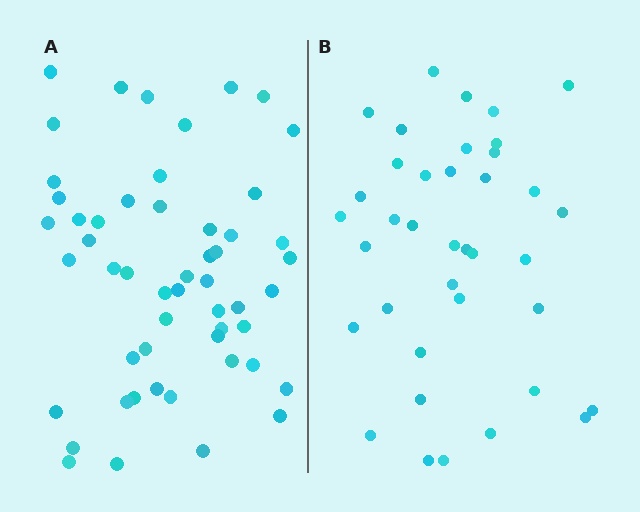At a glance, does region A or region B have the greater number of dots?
Region A (the left region) has more dots.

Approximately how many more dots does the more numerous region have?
Region A has approximately 15 more dots than region B.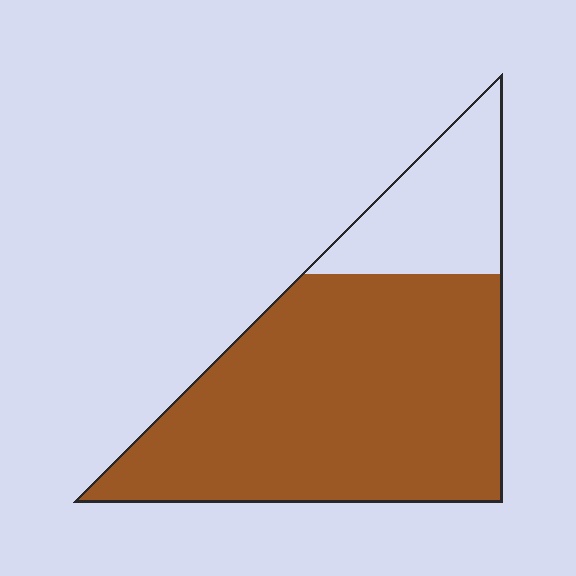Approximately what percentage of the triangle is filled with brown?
Approximately 80%.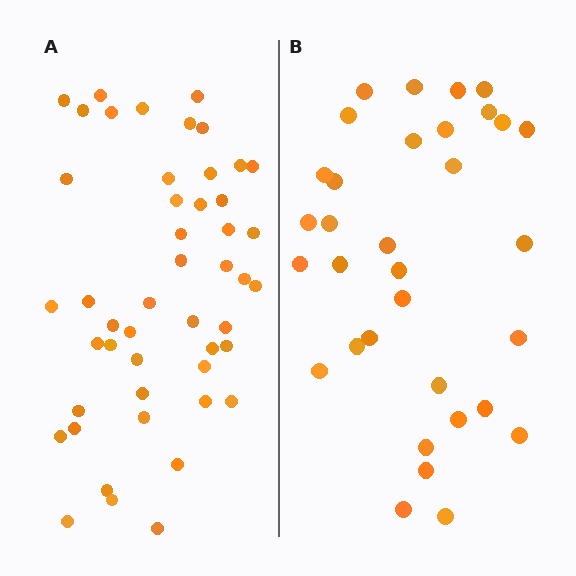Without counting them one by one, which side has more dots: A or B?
Region A (the left region) has more dots.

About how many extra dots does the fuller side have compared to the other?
Region A has approximately 15 more dots than region B.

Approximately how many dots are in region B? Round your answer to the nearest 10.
About 30 dots. (The exact count is 33, which rounds to 30.)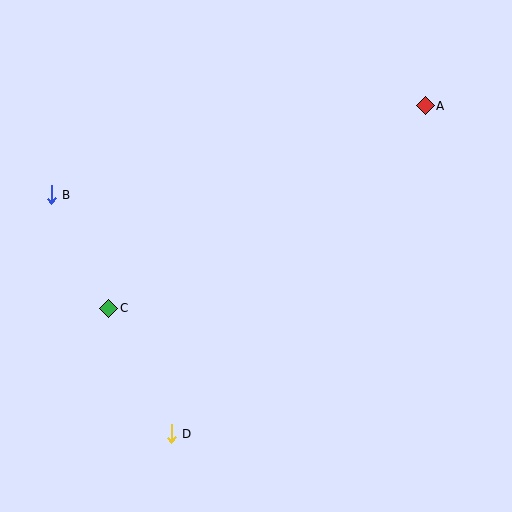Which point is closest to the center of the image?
Point C at (109, 308) is closest to the center.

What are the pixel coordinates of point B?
Point B is at (51, 195).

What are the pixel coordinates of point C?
Point C is at (109, 308).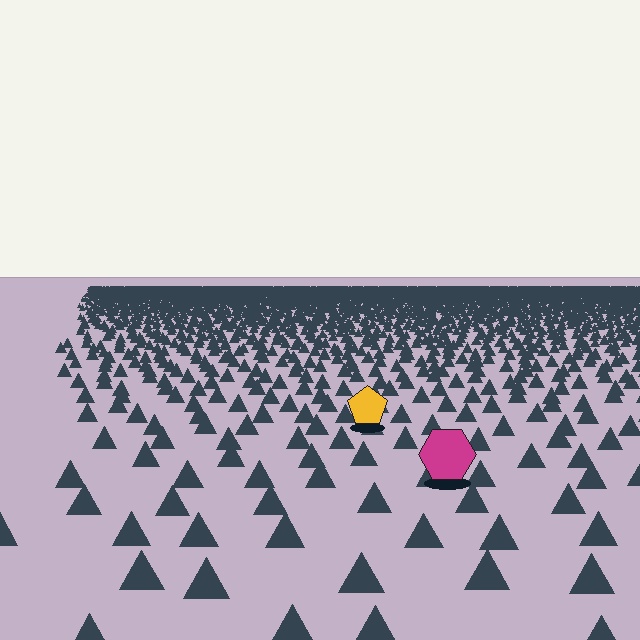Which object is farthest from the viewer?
The yellow pentagon is farthest from the viewer. It appears smaller and the ground texture around it is denser.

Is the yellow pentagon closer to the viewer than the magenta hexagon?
No. The magenta hexagon is closer — you can tell from the texture gradient: the ground texture is coarser near it.